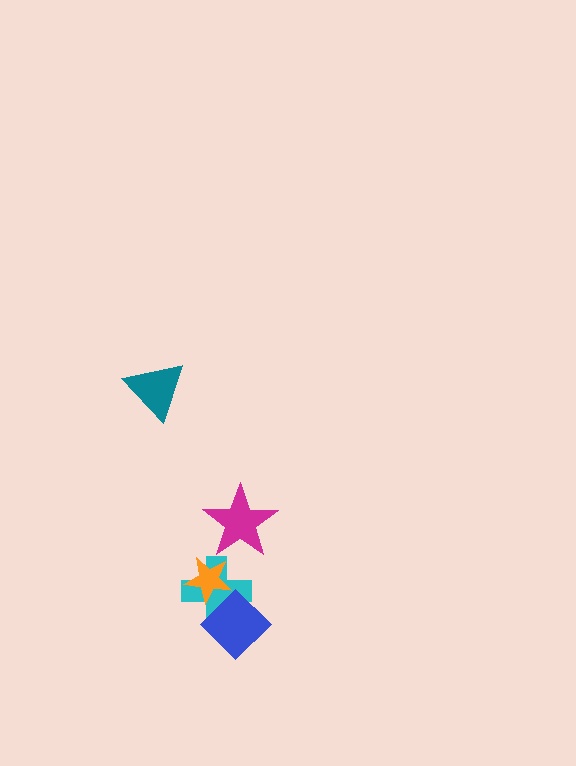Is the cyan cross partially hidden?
Yes, it is partially covered by another shape.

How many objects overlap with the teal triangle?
0 objects overlap with the teal triangle.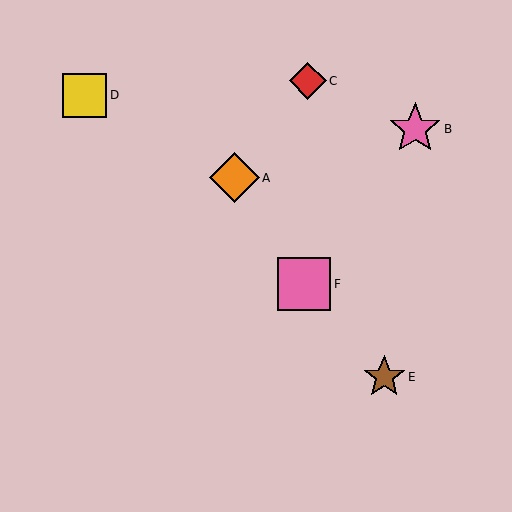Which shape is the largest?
The pink square (labeled F) is the largest.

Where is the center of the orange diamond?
The center of the orange diamond is at (234, 178).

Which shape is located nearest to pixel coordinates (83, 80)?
The yellow square (labeled D) at (84, 95) is nearest to that location.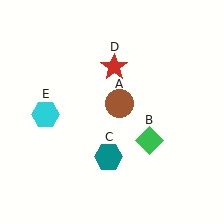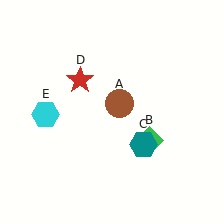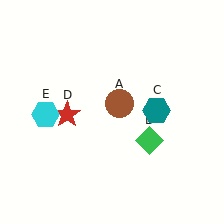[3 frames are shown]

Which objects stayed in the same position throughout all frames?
Brown circle (object A) and green diamond (object B) and cyan hexagon (object E) remained stationary.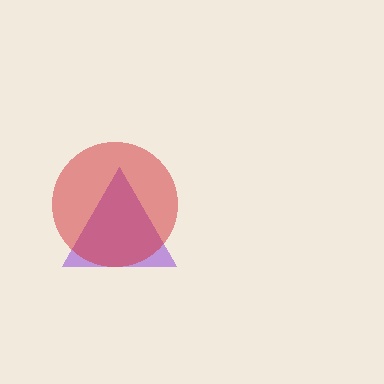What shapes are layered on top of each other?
The layered shapes are: a purple triangle, a red circle.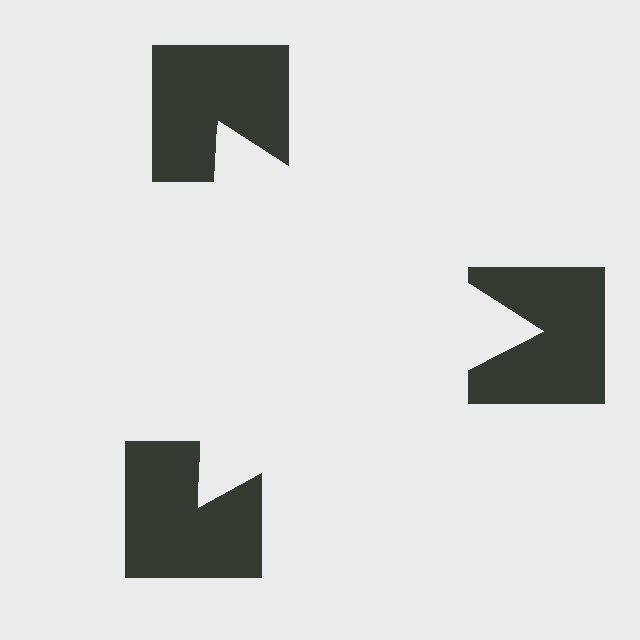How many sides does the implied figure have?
3 sides.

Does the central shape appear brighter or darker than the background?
It typically appears slightly brighter than the background, even though no actual brightness change is drawn.